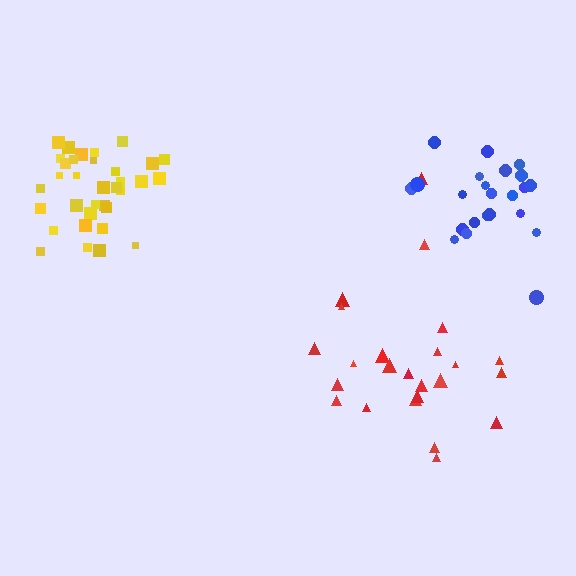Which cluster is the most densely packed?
Yellow.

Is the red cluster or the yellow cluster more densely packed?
Yellow.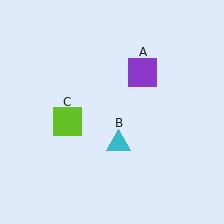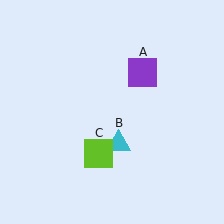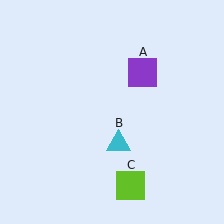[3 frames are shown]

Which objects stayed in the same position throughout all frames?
Purple square (object A) and cyan triangle (object B) remained stationary.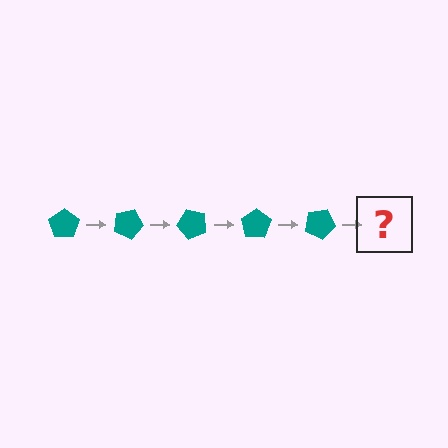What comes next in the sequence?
The next element should be a teal pentagon rotated 125 degrees.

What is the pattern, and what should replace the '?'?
The pattern is that the pentagon rotates 25 degrees each step. The '?' should be a teal pentagon rotated 125 degrees.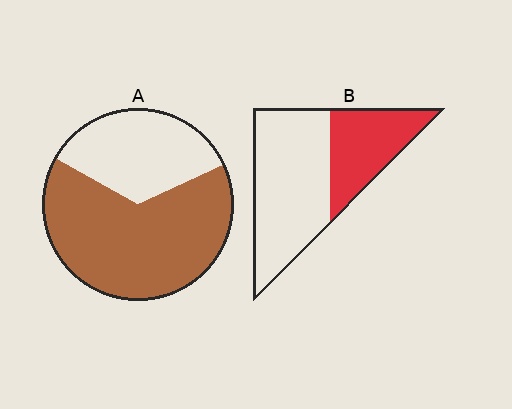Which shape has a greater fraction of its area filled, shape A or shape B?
Shape A.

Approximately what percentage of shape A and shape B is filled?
A is approximately 65% and B is approximately 35%.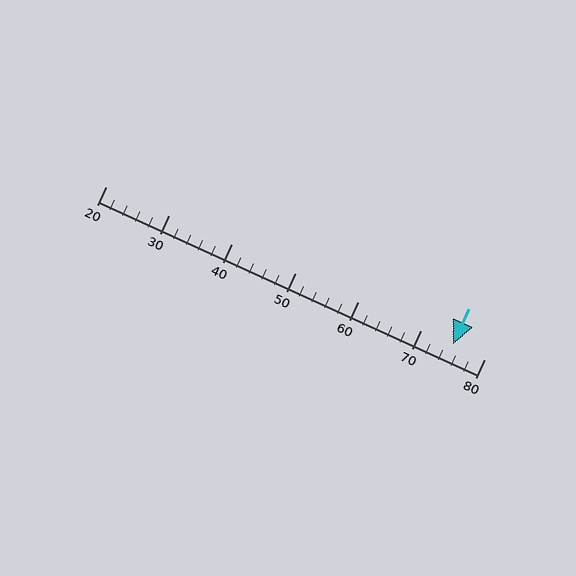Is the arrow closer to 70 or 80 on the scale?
The arrow is closer to 80.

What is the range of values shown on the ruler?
The ruler shows values from 20 to 80.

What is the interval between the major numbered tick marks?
The major tick marks are spaced 10 units apart.